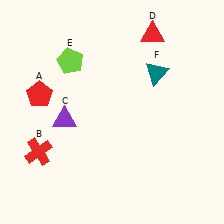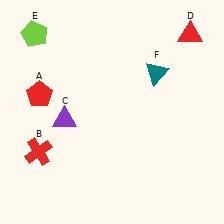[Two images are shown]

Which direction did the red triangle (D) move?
The red triangle (D) moved right.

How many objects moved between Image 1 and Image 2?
2 objects moved between the two images.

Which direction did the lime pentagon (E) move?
The lime pentagon (E) moved left.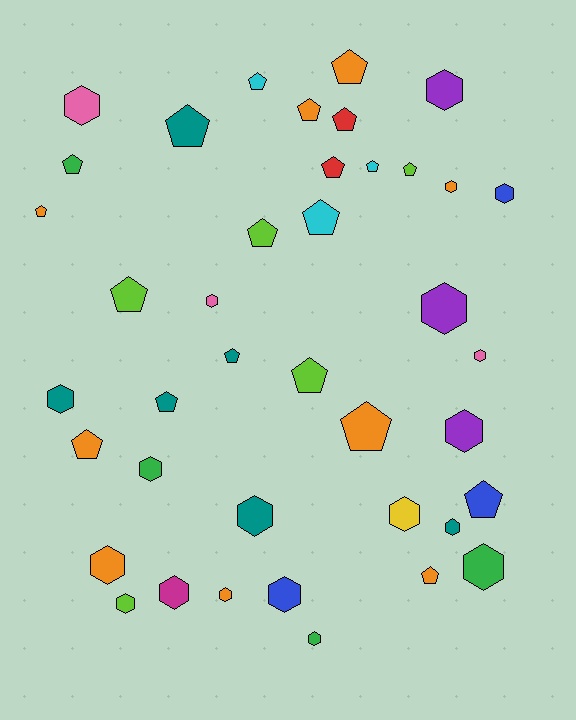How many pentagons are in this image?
There are 20 pentagons.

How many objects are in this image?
There are 40 objects.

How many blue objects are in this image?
There are 3 blue objects.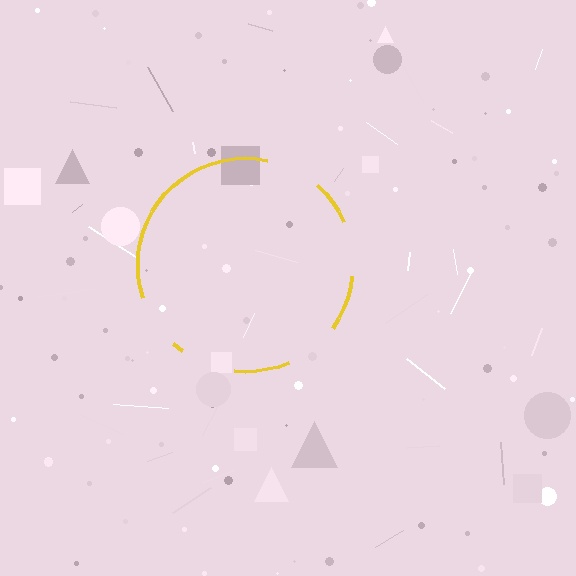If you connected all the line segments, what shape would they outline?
They would outline a circle.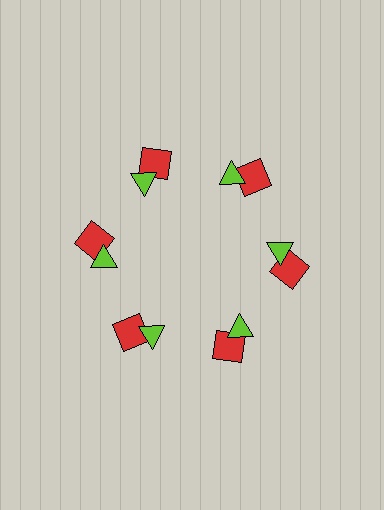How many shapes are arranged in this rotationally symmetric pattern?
There are 12 shapes, arranged in 6 groups of 2.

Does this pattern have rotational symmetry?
Yes, this pattern has 6-fold rotational symmetry. It looks the same after rotating 60 degrees around the center.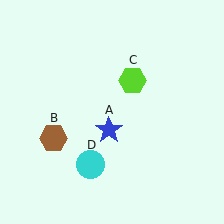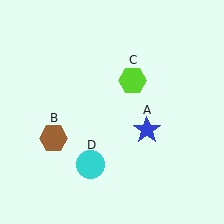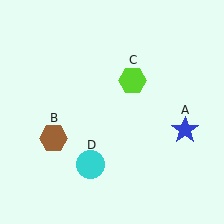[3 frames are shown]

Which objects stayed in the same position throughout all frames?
Brown hexagon (object B) and lime hexagon (object C) and cyan circle (object D) remained stationary.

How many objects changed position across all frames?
1 object changed position: blue star (object A).